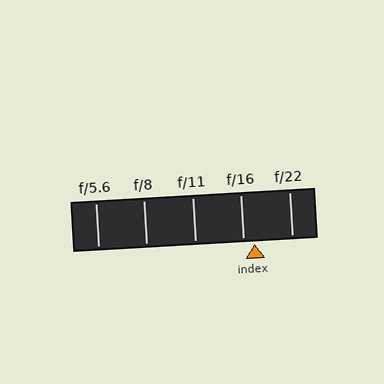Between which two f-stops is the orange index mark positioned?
The index mark is between f/16 and f/22.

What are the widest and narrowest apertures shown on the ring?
The widest aperture shown is f/5.6 and the narrowest is f/22.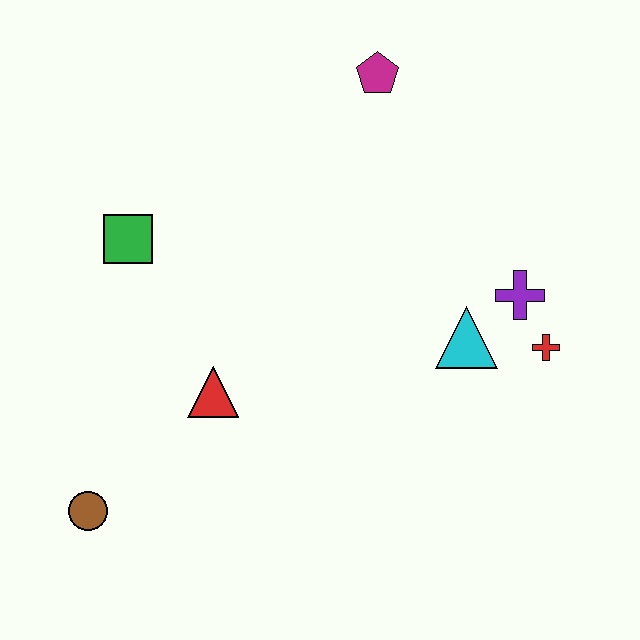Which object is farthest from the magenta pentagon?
The brown circle is farthest from the magenta pentagon.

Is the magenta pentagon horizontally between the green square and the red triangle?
No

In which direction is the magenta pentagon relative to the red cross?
The magenta pentagon is above the red cross.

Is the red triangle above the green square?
No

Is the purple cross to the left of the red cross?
Yes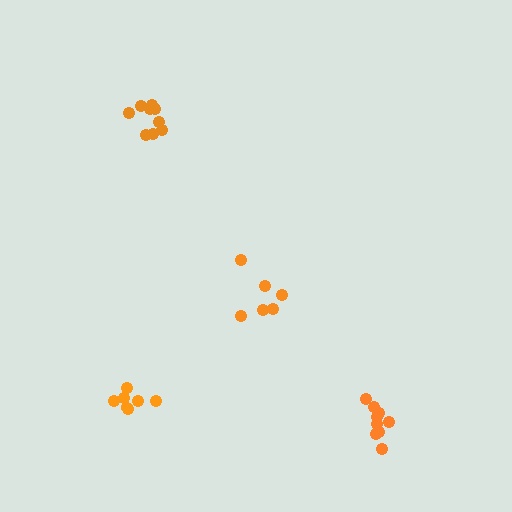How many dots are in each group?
Group 1: 9 dots, Group 2: 9 dots, Group 3: 6 dots, Group 4: 7 dots (31 total).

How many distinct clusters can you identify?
There are 4 distinct clusters.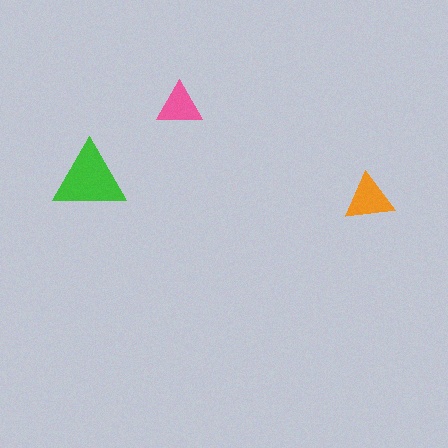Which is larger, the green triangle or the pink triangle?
The green one.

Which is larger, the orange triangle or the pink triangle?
The orange one.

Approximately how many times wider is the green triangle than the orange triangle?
About 1.5 times wider.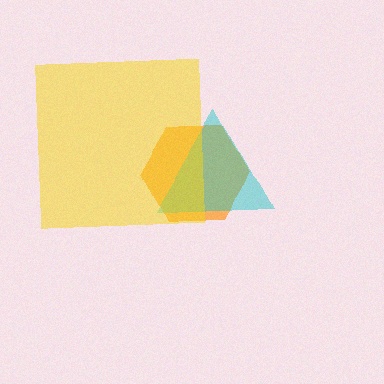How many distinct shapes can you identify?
There are 3 distinct shapes: an orange hexagon, a cyan triangle, a yellow square.